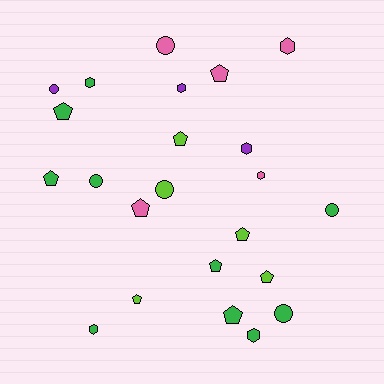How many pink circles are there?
There is 1 pink circle.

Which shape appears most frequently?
Pentagon, with 10 objects.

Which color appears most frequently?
Green, with 10 objects.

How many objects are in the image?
There are 23 objects.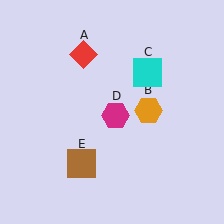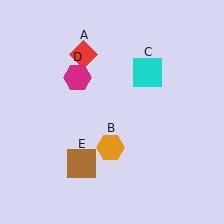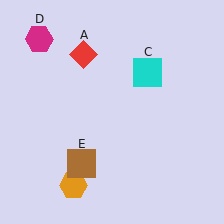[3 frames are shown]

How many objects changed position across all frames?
2 objects changed position: orange hexagon (object B), magenta hexagon (object D).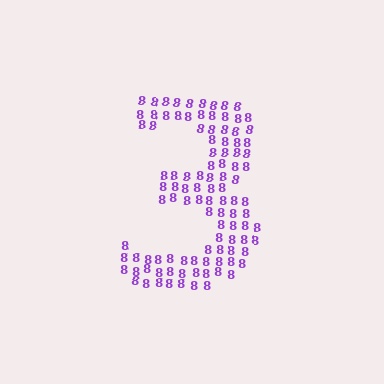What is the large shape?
The large shape is the digit 3.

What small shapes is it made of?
It is made of small digit 8's.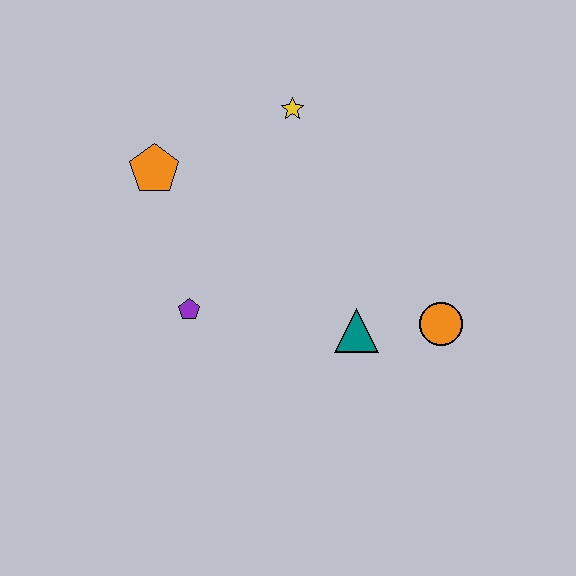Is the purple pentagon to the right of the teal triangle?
No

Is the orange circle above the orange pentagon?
No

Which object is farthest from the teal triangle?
The orange pentagon is farthest from the teal triangle.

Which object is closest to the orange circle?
The teal triangle is closest to the orange circle.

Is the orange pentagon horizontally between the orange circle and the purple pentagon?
No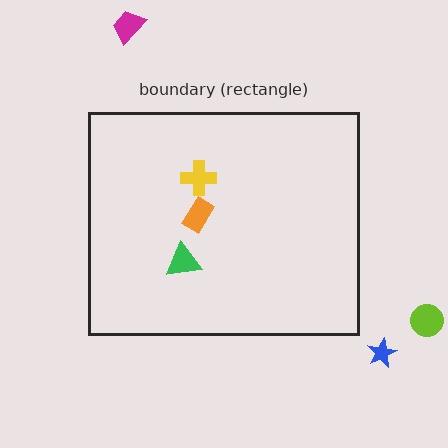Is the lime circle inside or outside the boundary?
Outside.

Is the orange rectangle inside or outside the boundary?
Inside.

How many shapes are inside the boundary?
3 inside, 3 outside.